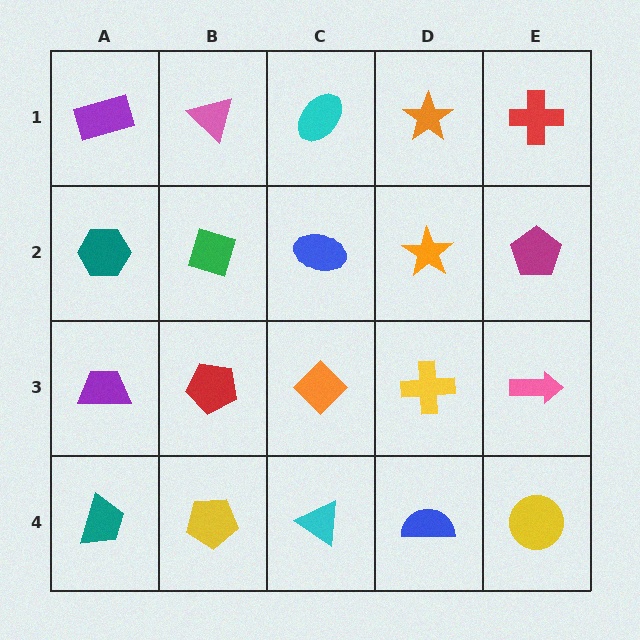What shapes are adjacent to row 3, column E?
A magenta pentagon (row 2, column E), a yellow circle (row 4, column E), a yellow cross (row 3, column D).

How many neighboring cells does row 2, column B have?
4.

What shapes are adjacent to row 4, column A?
A purple trapezoid (row 3, column A), a yellow pentagon (row 4, column B).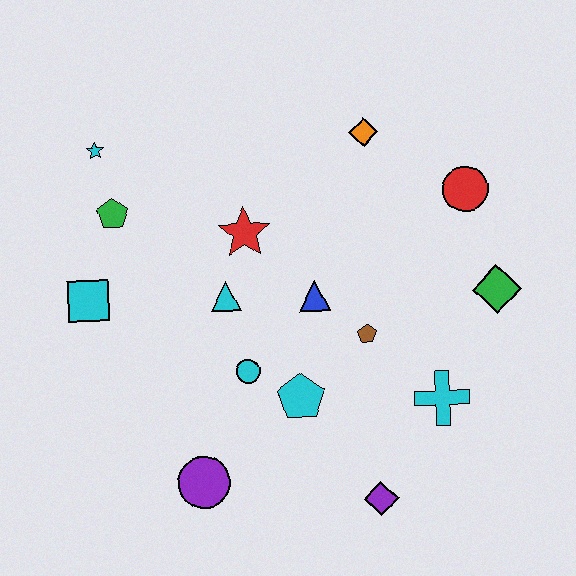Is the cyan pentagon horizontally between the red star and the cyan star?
No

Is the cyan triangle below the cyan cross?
No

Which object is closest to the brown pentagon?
The blue triangle is closest to the brown pentagon.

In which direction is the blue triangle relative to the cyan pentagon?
The blue triangle is above the cyan pentagon.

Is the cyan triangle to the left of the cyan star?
No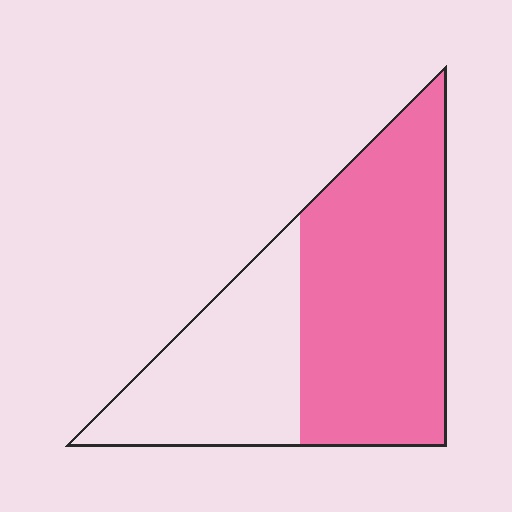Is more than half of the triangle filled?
Yes.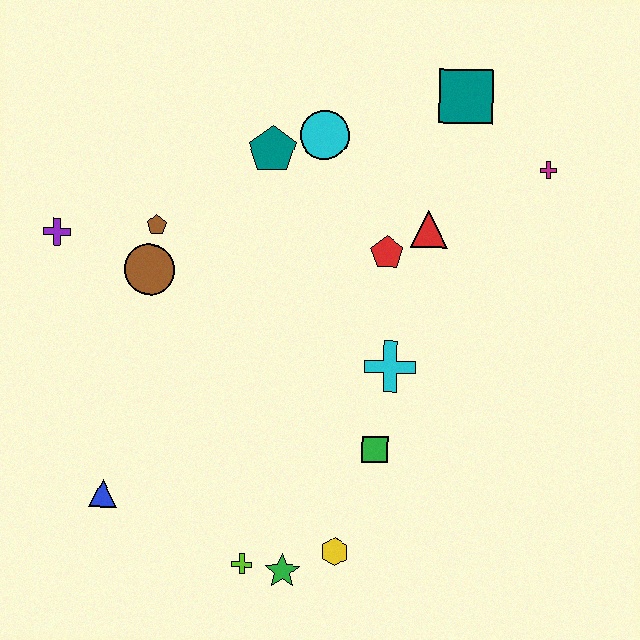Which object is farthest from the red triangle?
The blue triangle is farthest from the red triangle.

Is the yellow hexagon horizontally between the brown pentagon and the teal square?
Yes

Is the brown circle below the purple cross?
Yes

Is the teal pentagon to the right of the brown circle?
Yes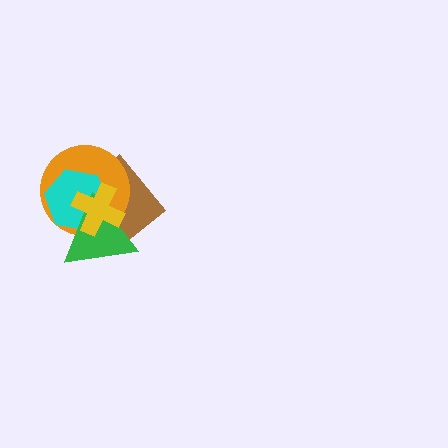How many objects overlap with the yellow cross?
4 objects overlap with the yellow cross.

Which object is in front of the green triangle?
The yellow cross is in front of the green triangle.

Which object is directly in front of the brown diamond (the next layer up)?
The orange circle is directly in front of the brown diamond.